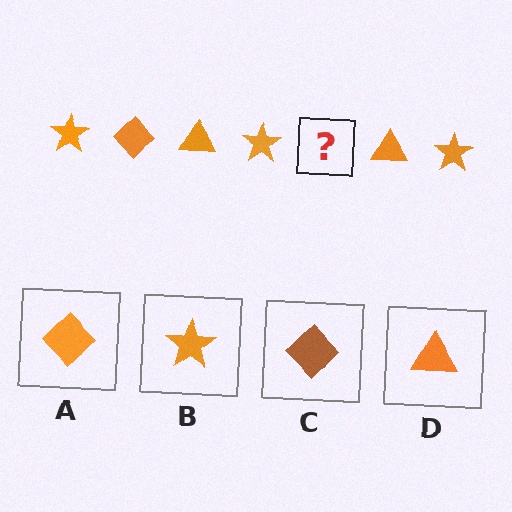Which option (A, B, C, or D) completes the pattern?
A.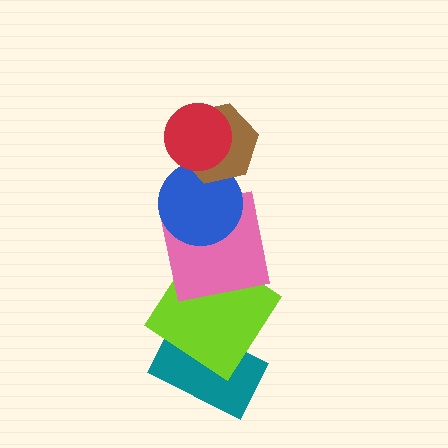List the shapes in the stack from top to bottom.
From top to bottom: the red circle, the brown hexagon, the blue circle, the pink square, the lime diamond, the teal rectangle.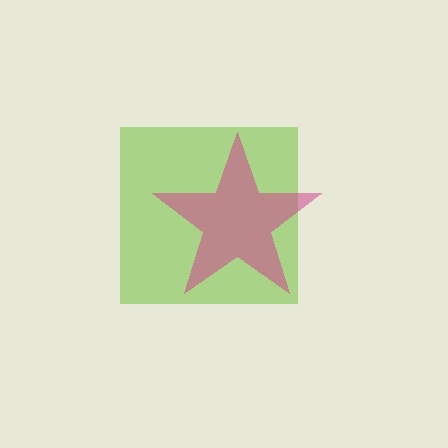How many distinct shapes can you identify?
There are 2 distinct shapes: a lime square, a magenta star.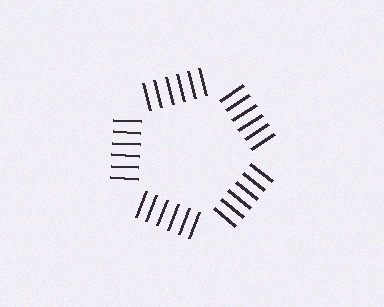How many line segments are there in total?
30 — 6 along each of the 5 edges.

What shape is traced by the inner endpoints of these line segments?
An illusory pentagon — the line segments terminate on its edges but no continuous stroke is drawn.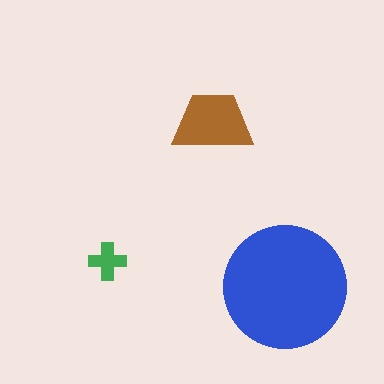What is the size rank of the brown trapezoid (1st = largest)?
2nd.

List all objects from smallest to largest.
The green cross, the brown trapezoid, the blue circle.